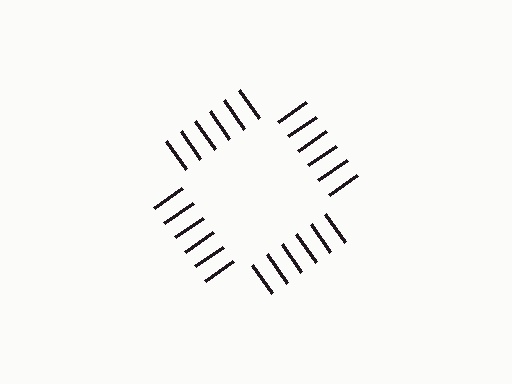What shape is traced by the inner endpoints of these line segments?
An illusory square — the line segments terminate on its edges but no continuous stroke is drawn.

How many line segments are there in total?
24 — 6 along each of the 4 edges.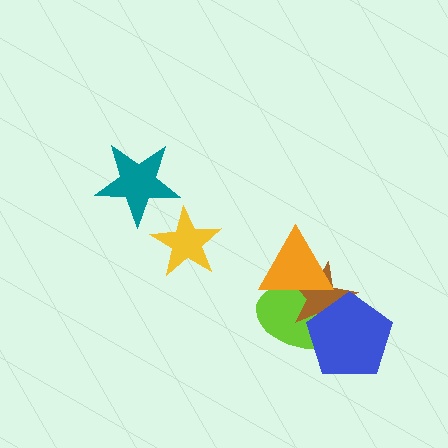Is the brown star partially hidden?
Yes, it is partially covered by another shape.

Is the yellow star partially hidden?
No, no other shape covers it.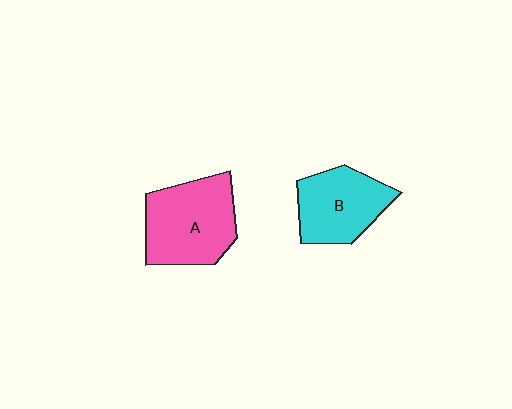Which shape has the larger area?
Shape A (pink).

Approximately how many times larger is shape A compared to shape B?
Approximately 1.2 times.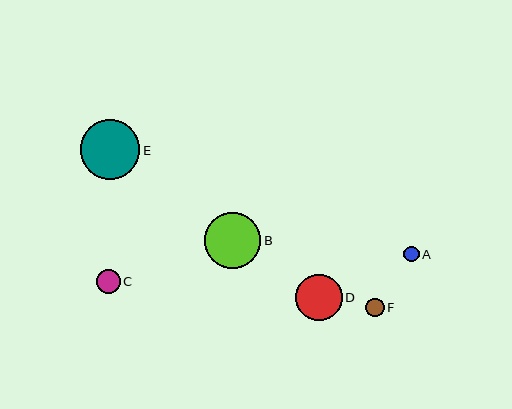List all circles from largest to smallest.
From largest to smallest: E, B, D, C, F, A.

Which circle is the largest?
Circle E is the largest with a size of approximately 59 pixels.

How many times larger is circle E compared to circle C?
Circle E is approximately 2.5 times the size of circle C.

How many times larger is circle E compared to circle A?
Circle E is approximately 3.8 times the size of circle A.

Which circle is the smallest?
Circle A is the smallest with a size of approximately 16 pixels.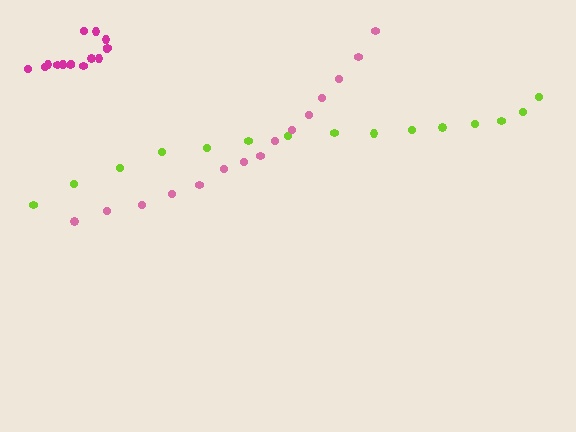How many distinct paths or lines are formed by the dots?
There are 3 distinct paths.